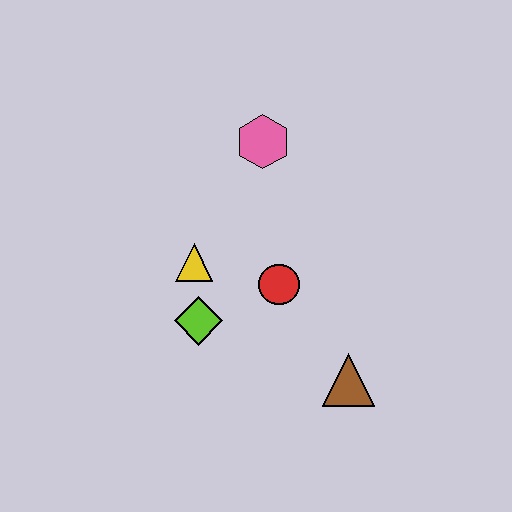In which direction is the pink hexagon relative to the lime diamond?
The pink hexagon is above the lime diamond.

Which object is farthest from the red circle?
The pink hexagon is farthest from the red circle.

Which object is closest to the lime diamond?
The yellow triangle is closest to the lime diamond.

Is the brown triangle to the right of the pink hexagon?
Yes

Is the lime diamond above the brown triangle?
Yes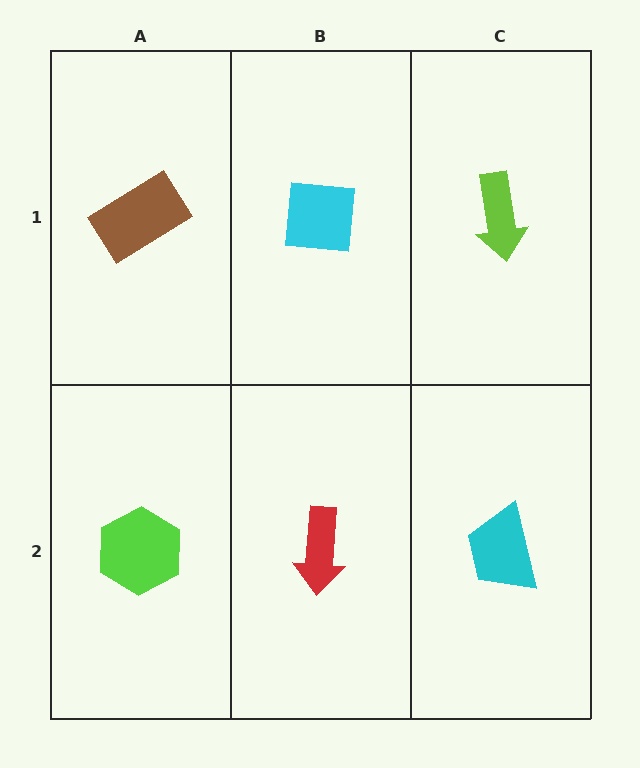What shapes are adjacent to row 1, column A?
A lime hexagon (row 2, column A), a cyan square (row 1, column B).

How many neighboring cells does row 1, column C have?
2.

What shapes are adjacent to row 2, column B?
A cyan square (row 1, column B), a lime hexagon (row 2, column A), a cyan trapezoid (row 2, column C).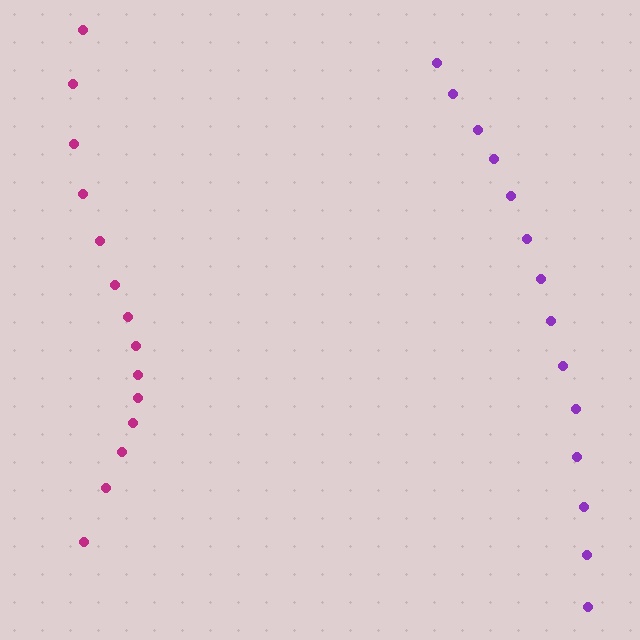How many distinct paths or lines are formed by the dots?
There are 2 distinct paths.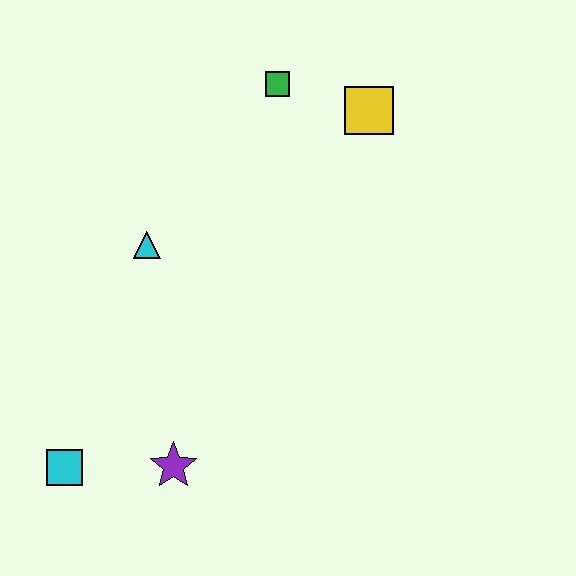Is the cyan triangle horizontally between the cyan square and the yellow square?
Yes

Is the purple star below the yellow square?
Yes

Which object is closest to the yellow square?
The green square is closest to the yellow square.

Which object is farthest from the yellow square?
The cyan square is farthest from the yellow square.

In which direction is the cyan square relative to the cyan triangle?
The cyan square is below the cyan triangle.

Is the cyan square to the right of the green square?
No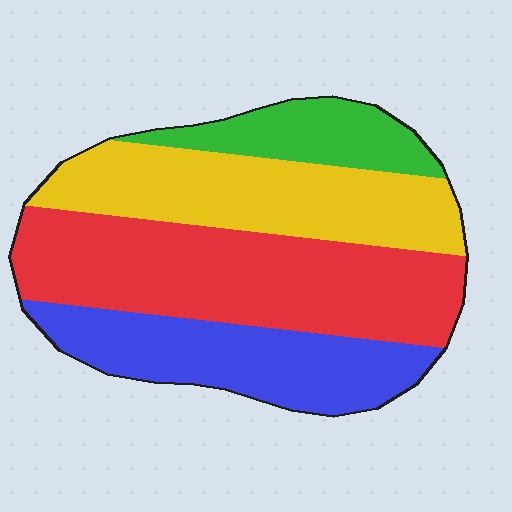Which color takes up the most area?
Red, at roughly 35%.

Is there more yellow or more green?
Yellow.